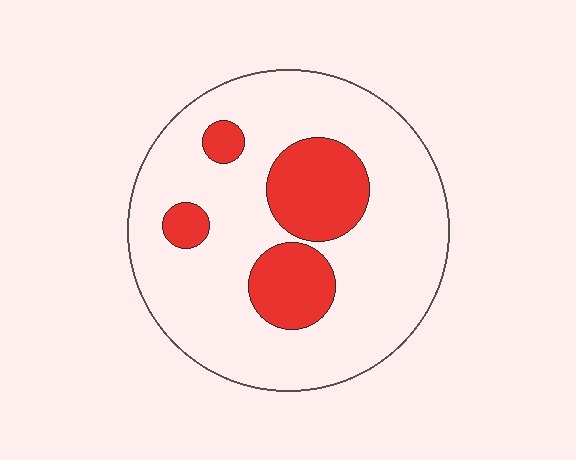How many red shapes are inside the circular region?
4.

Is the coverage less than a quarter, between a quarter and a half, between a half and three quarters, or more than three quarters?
Less than a quarter.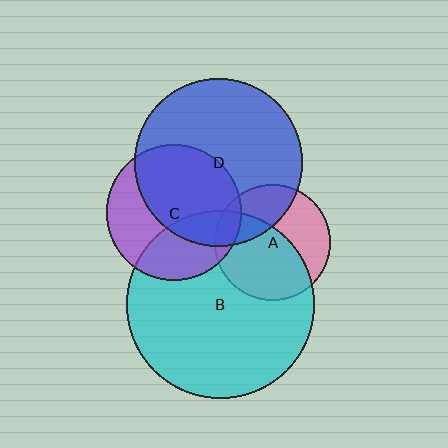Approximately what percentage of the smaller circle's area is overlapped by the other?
Approximately 55%.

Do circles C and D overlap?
Yes.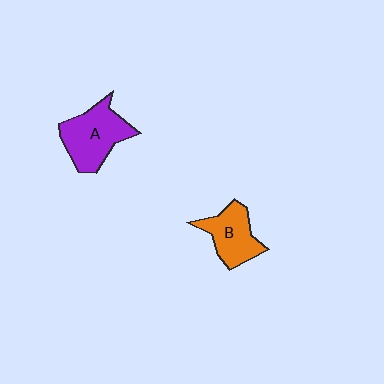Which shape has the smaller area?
Shape B (orange).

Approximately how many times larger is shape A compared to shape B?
Approximately 1.3 times.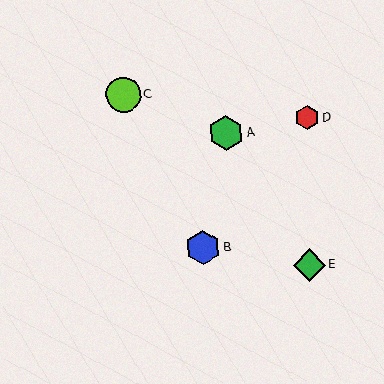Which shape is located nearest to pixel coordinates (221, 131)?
The green hexagon (labeled A) at (226, 133) is nearest to that location.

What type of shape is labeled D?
Shape D is a red hexagon.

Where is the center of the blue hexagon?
The center of the blue hexagon is at (203, 247).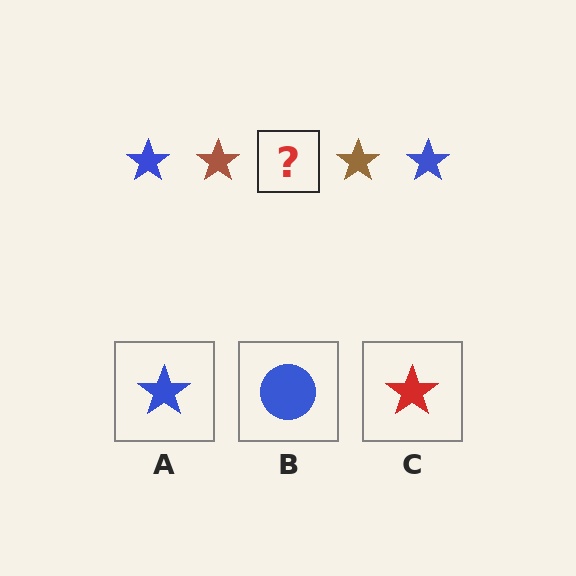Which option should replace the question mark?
Option A.